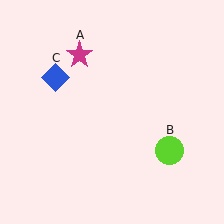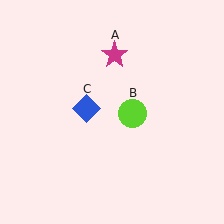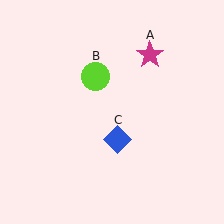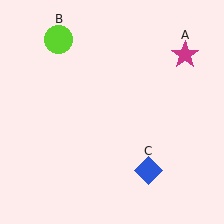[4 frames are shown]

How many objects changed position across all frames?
3 objects changed position: magenta star (object A), lime circle (object B), blue diamond (object C).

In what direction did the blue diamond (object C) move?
The blue diamond (object C) moved down and to the right.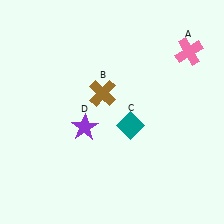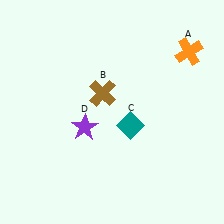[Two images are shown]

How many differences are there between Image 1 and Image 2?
There is 1 difference between the two images.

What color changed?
The cross (A) changed from pink in Image 1 to orange in Image 2.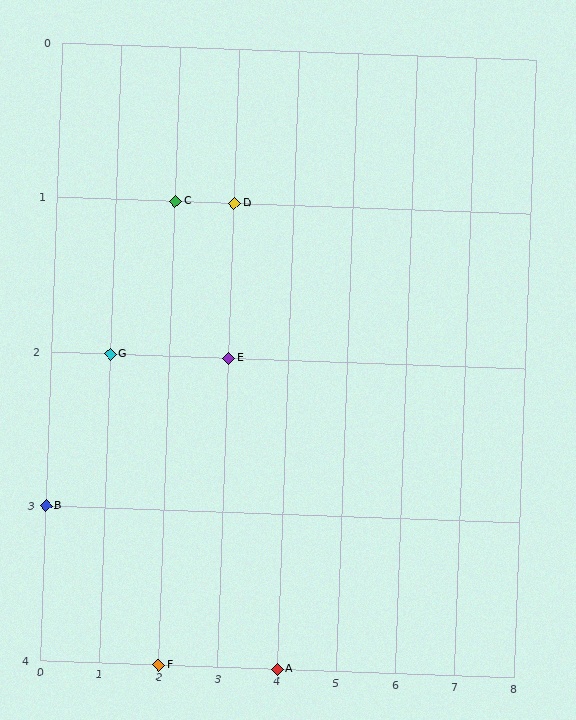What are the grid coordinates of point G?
Point G is at grid coordinates (1, 2).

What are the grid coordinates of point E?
Point E is at grid coordinates (3, 2).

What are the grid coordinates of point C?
Point C is at grid coordinates (2, 1).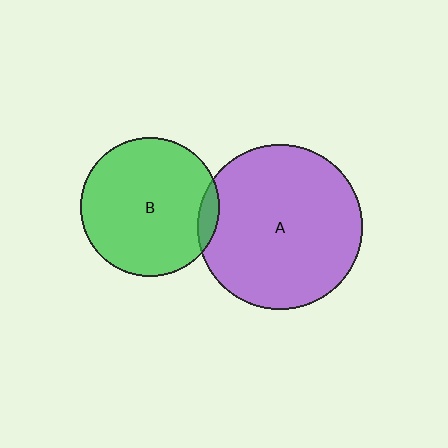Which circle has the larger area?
Circle A (purple).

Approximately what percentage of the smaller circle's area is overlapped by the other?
Approximately 5%.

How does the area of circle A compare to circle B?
Approximately 1.4 times.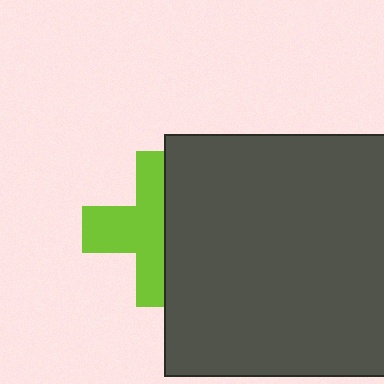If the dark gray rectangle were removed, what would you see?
You would see the complete lime cross.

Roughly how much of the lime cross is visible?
About half of it is visible (roughly 55%).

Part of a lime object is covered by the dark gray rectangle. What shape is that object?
It is a cross.